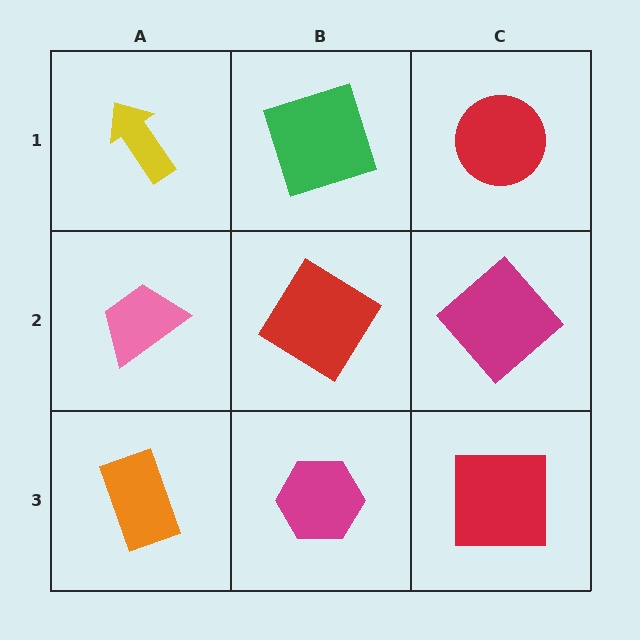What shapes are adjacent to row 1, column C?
A magenta diamond (row 2, column C), a green square (row 1, column B).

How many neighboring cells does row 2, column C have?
3.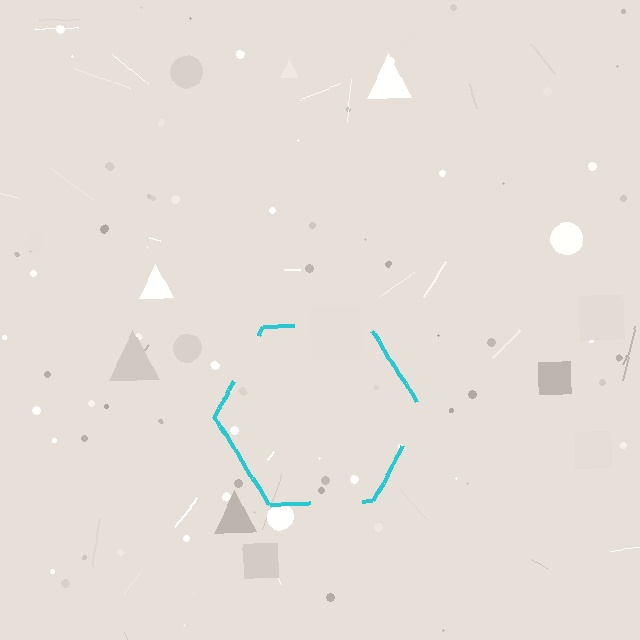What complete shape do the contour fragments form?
The contour fragments form a hexagon.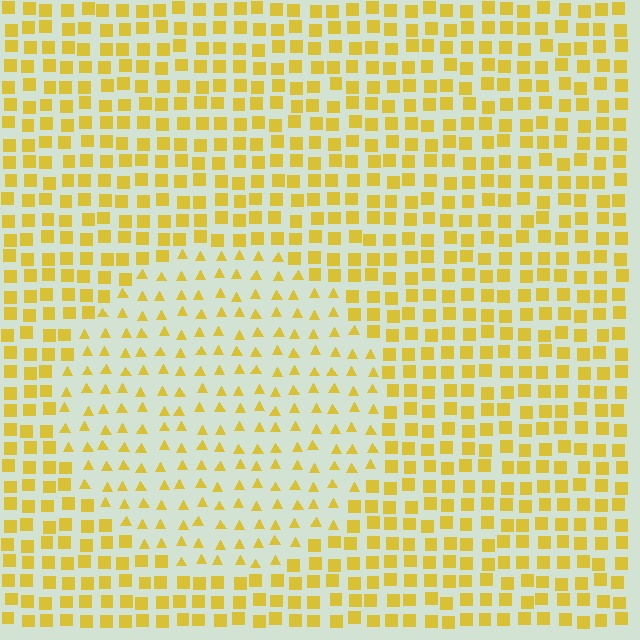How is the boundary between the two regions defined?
The boundary is defined by a change in element shape: triangles inside vs. squares outside. All elements share the same color and spacing.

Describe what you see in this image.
The image is filled with small yellow elements arranged in a uniform grid. A circle-shaped region contains triangles, while the surrounding area contains squares. The boundary is defined purely by the change in element shape.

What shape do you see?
I see a circle.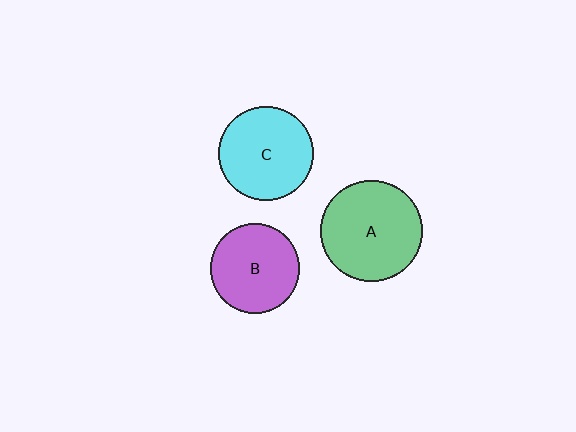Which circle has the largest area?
Circle A (green).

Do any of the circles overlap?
No, none of the circles overlap.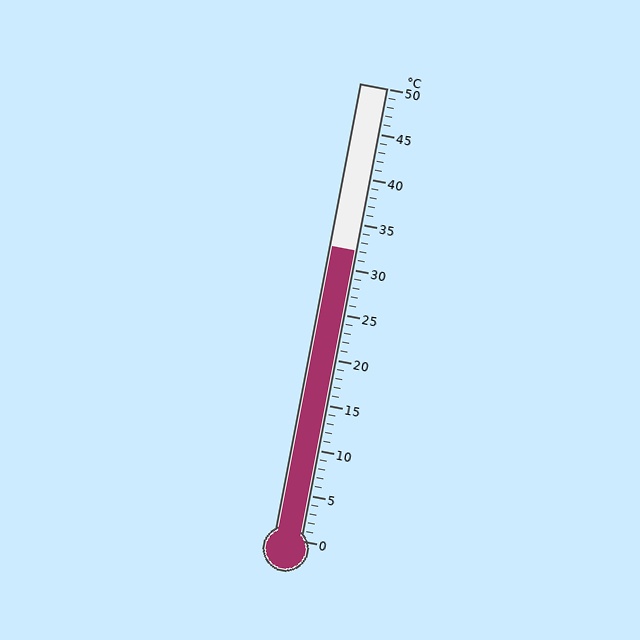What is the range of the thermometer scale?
The thermometer scale ranges from 0°C to 50°C.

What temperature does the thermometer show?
The thermometer shows approximately 32°C.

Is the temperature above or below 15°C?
The temperature is above 15°C.